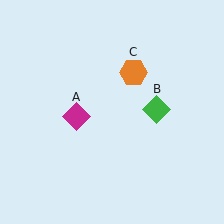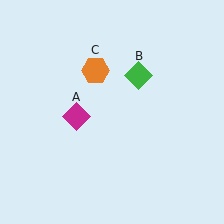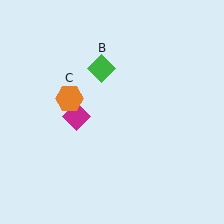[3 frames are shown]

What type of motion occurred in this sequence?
The green diamond (object B), orange hexagon (object C) rotated counterclockwise around the center of the scene.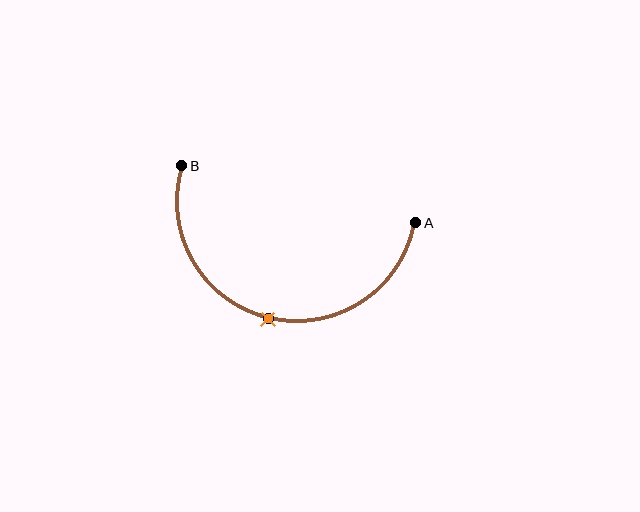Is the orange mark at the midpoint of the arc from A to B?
Yes. The orange mark lies on the arc at equal arc-length from both A and B — it is the arc midpoint.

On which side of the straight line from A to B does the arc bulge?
The arc bulges below the straight line connecting A and B.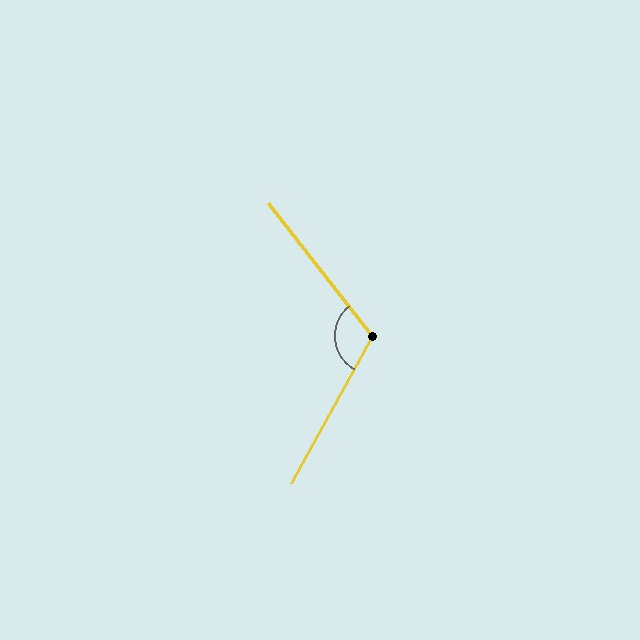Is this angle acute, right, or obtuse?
It is obtuse.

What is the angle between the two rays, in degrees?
Approximately 113 degrees.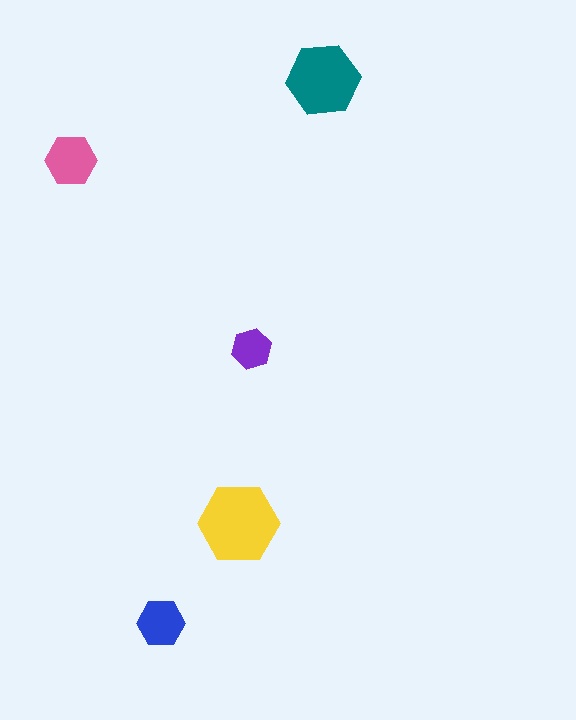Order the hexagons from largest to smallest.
the yellow one, the teal one, the pink one, the blue one, the purple one.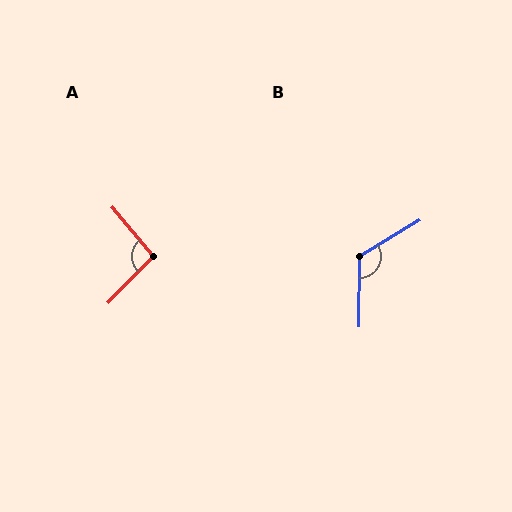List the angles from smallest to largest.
A (96°), B (121°).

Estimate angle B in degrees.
Approximately 121 degrees.